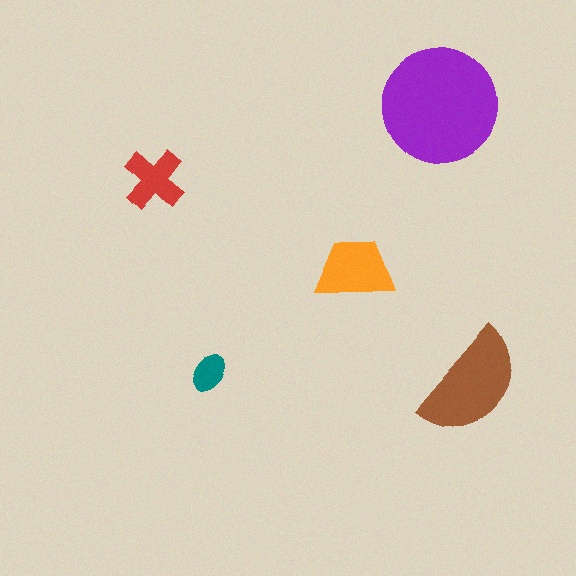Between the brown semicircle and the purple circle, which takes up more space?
The purple circle.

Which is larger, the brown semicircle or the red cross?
The brown semicircle.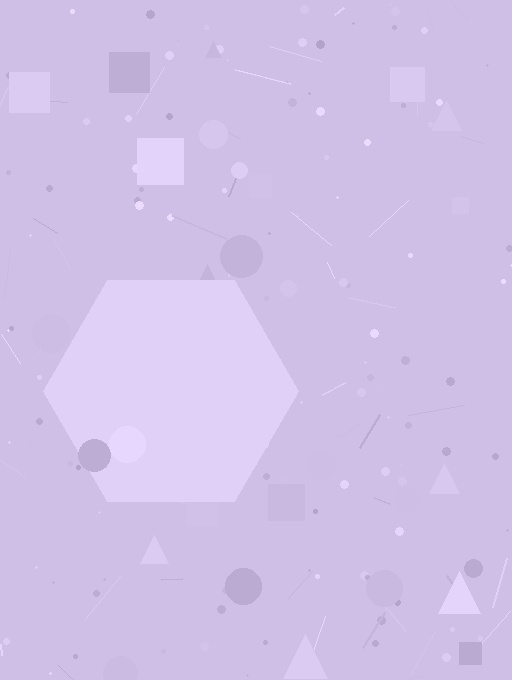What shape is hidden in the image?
A hexagon is hidden in the image.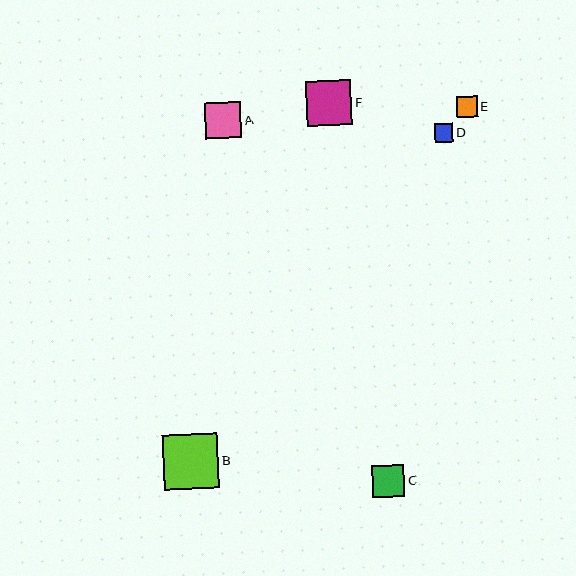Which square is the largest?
Square B is the largest with a size of approximately 56 pixels.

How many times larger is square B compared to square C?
Square B is approximately 1.7 times the size of square C.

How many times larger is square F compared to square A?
Square F is approximately 1.3 times the size of square A.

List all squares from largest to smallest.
From largest to smallest: B, F, A, C, E, D.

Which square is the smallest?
Square D is the smallest with a size of approximately 18 pixels.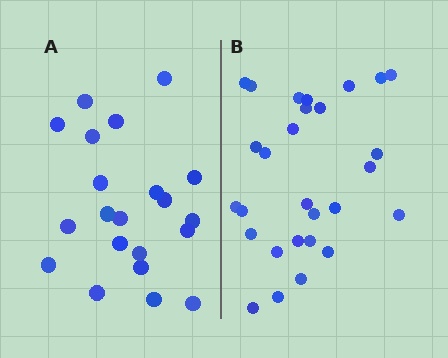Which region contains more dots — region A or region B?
Region B (the right region) has more dots.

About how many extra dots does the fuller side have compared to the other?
Region B has roughly 8 or so more dots than region A.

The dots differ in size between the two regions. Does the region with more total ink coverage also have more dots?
No. Region A has more total ink coverage because its dots are larger, but region B actually contains more individual dots. Total area can be misleading — the number of items is what matters here.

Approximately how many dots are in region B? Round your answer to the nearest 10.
About 30 dots. (The exact count is 28, which rounds to 30.)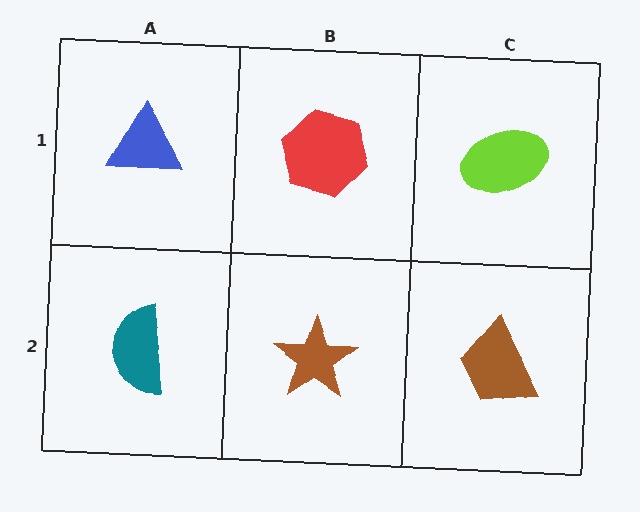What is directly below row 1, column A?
A teal semicircle.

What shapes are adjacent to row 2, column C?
A lime ellipse (row 1, column C), a brown star (row 2, column B).